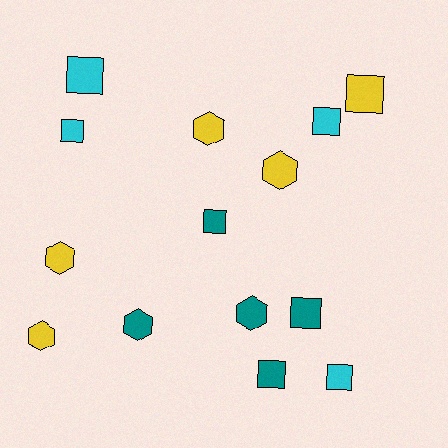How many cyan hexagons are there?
There are no cyan hexagons.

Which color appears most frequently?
Yellow, with 5 objects.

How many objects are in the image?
There are 14 objects.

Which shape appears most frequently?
Square, with 8 objects.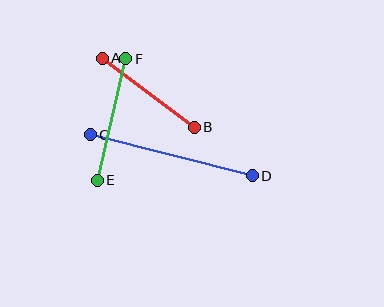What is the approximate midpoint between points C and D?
The midpoint is at approximately (171, 155) pixels.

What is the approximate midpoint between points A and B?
The midpoint is at approximately (148, 93) pixels.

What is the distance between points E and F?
The distance is approximately 125 pixels.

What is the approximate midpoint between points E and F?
The midpoint is at approximately (112, 120) pixels.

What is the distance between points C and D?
The distance is approximately 168 pixels.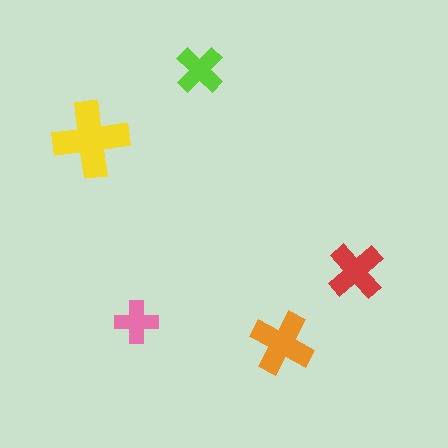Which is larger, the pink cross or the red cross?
The red one.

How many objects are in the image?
There are 5 objects in the image.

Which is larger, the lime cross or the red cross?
The red one.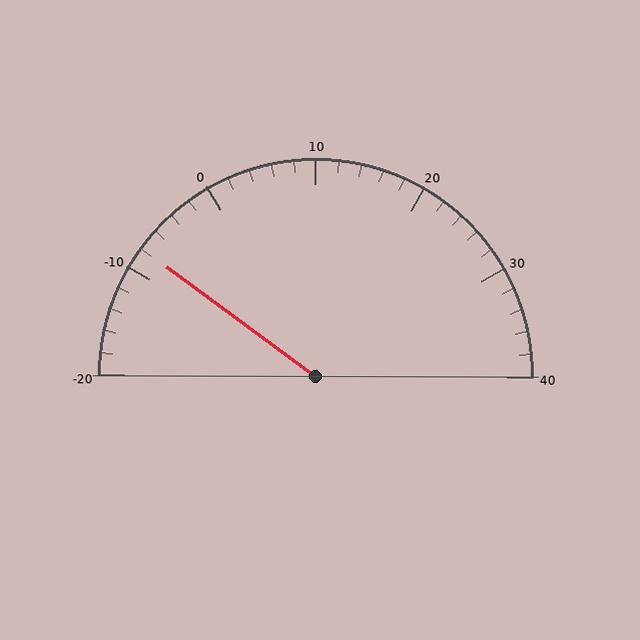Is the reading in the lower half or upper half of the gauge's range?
The reading is in the lower half of the range (-20 to 40).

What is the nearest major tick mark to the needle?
The nearest major tick mark is -10.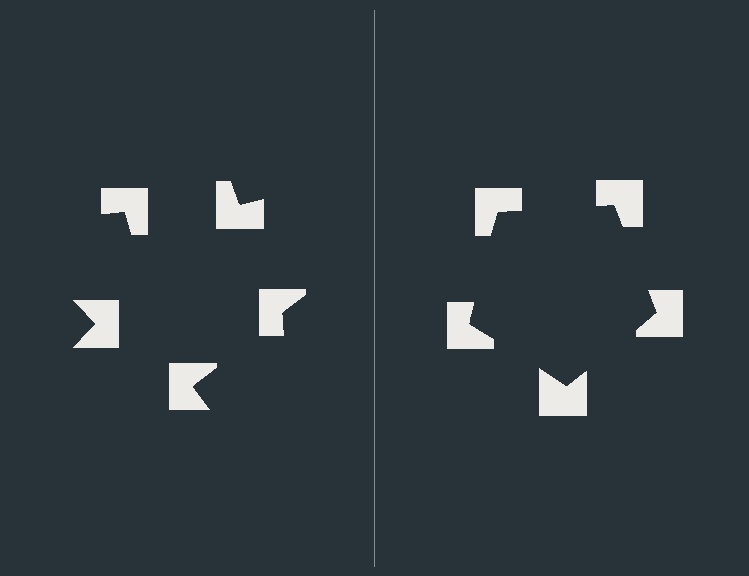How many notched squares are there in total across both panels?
10 — 5 on each side.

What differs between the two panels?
The notched squares are positioned identically on both sides; only the wedge orientations differ. On the right they align to a pentagon; on the left they are misaligned.